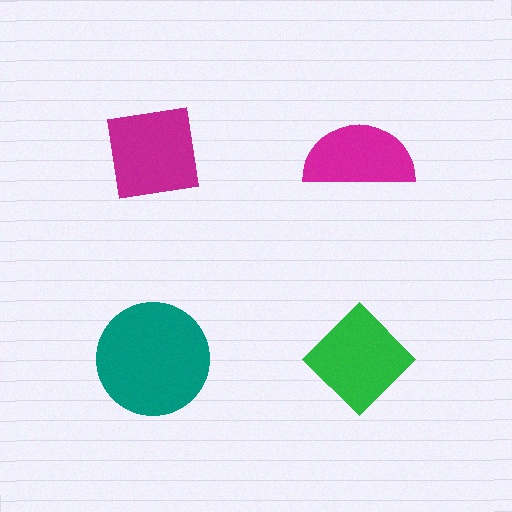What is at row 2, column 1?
A teal circle.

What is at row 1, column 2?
A magenta semicircle.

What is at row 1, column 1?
A magenta square.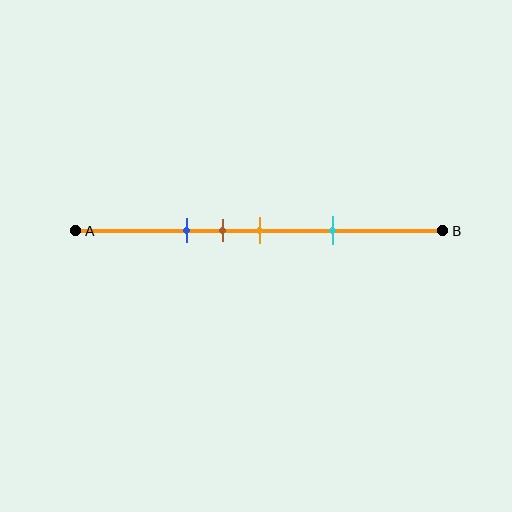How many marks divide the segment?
There are 4 marks dividing the segment.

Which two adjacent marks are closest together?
The brown and orange marks are the closest adjacent pair.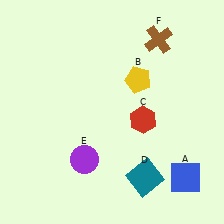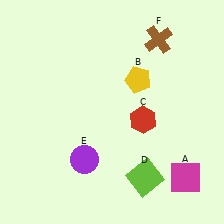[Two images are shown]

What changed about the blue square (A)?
In Image 1, A is blue. In Image 2, it changed to magenta.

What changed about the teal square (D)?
In Image 1, D is teal. In Image 2, it changed to lime.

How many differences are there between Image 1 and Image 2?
There are 2 differences between the two images.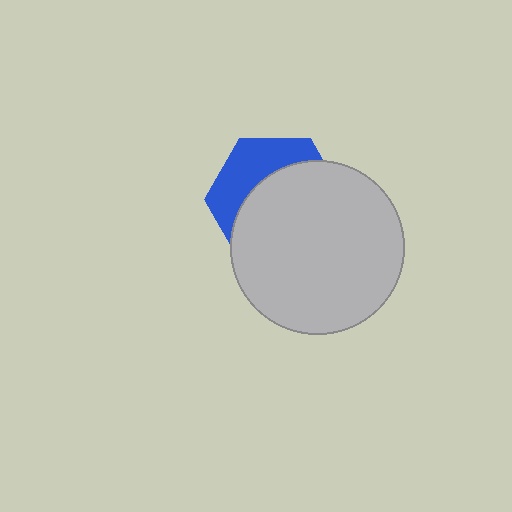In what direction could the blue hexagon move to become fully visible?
The blue hexagon could move toward the upper-left. That would shift it out from behind the light gray circle entirely.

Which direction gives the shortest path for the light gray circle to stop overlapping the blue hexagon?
Moving toward the lower-right gives the shortest separation.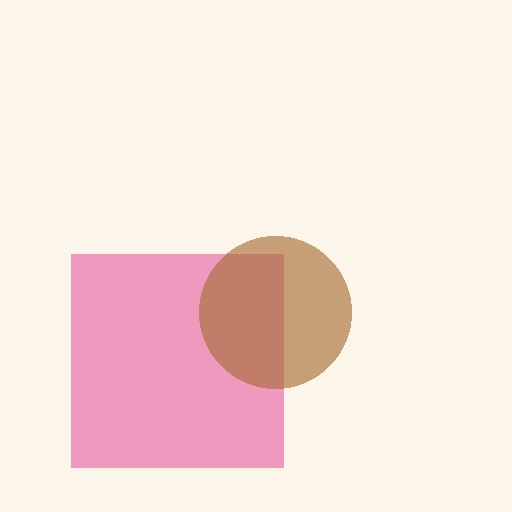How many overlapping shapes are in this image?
There are 2 overlapping shapes in the image.